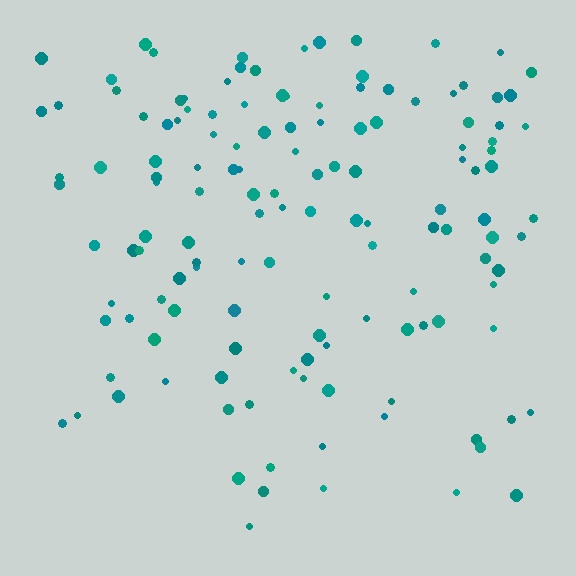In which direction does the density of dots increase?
From bottom to top, with the top side densest.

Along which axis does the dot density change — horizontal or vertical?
Vertical.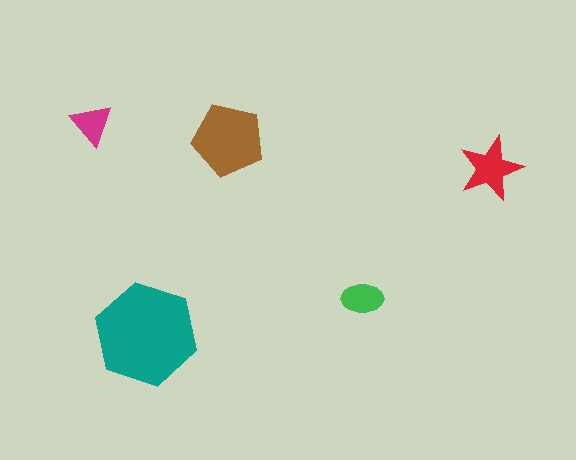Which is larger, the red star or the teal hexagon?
The teal hexagon.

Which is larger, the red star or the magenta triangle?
The red star.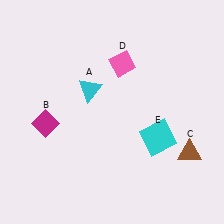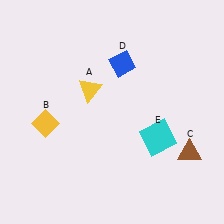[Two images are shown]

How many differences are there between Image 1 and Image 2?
There are 3 differences between the two images.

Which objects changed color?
A changed from cyan to yellow. B changed from magenta to yellow. D changed from pink to blue.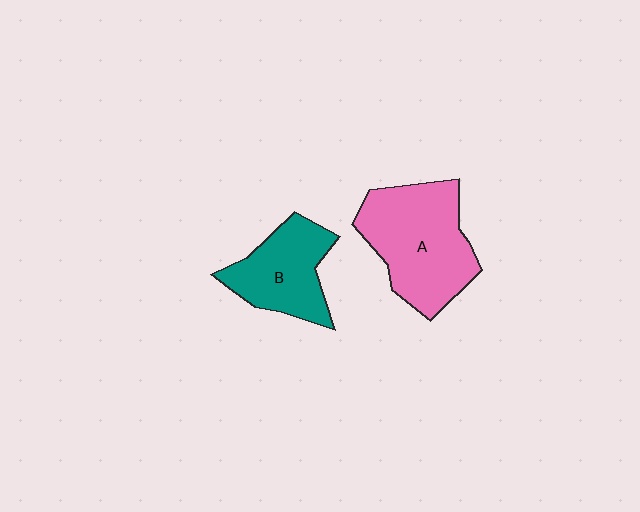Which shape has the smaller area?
Shape B (teal).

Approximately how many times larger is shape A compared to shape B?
Approximately 1.5 times.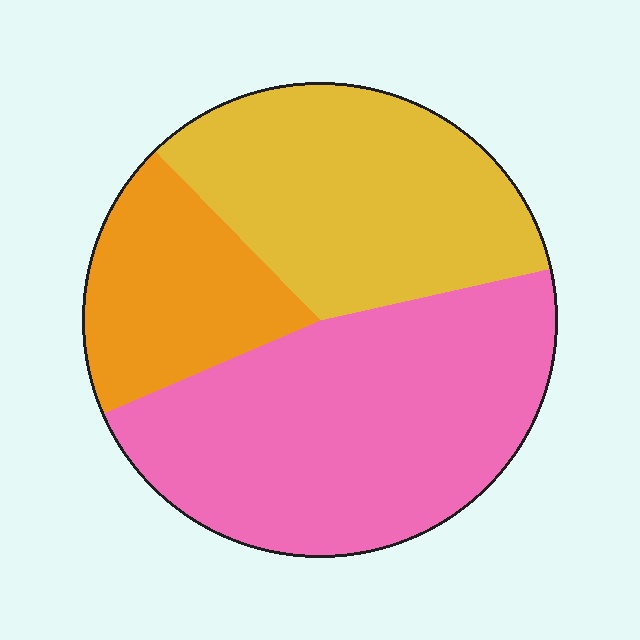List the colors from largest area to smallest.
From largest to smallest: pink, yellow, orange.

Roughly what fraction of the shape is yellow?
Yellow takes up about one third (1/3) of the shape.